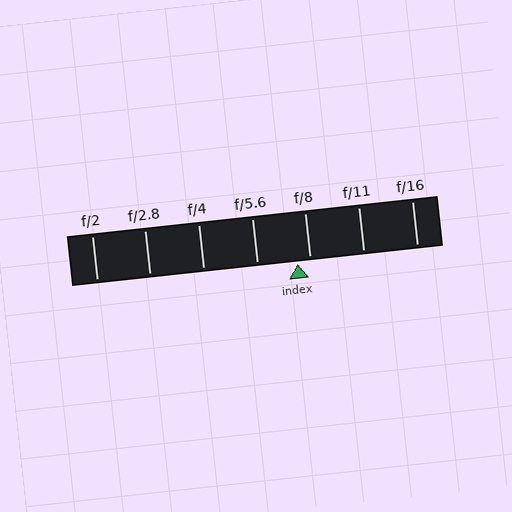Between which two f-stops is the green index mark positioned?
The index mark is between f/5.6 and f/8.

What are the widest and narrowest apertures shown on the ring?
The widest aperture shown is f/2 and the narrowest is f/16.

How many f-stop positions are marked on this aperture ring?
There are 7 f-stop positions marked.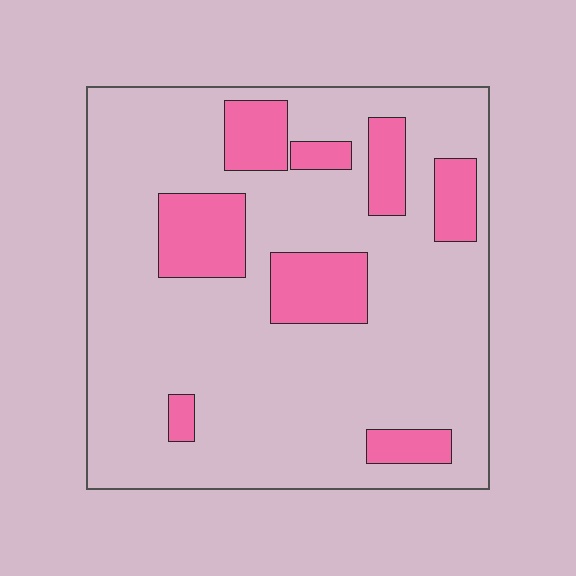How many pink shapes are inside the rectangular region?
8.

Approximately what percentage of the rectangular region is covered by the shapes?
Approximately 20%.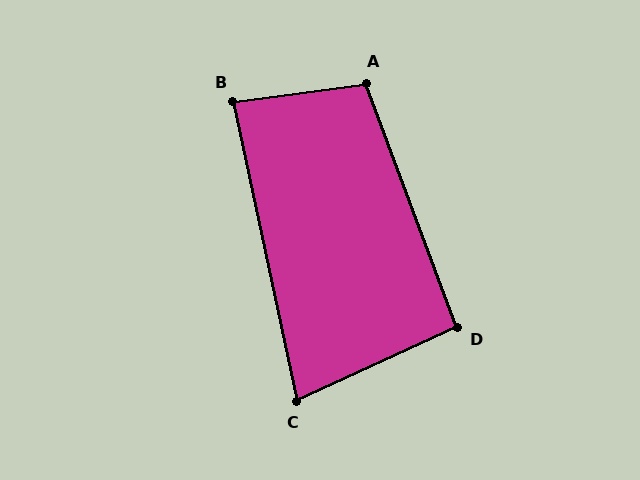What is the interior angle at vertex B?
Approximately 86 degrees (approximately right).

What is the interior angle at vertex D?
Approximately 94 degrees (approximately right).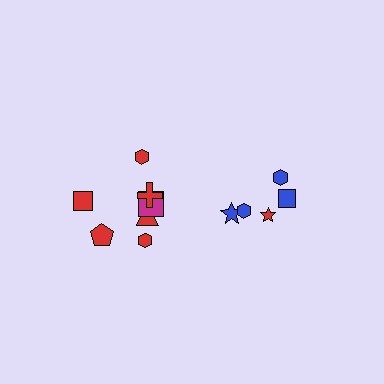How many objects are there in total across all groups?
There are 13 objects.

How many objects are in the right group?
There are 5 objects.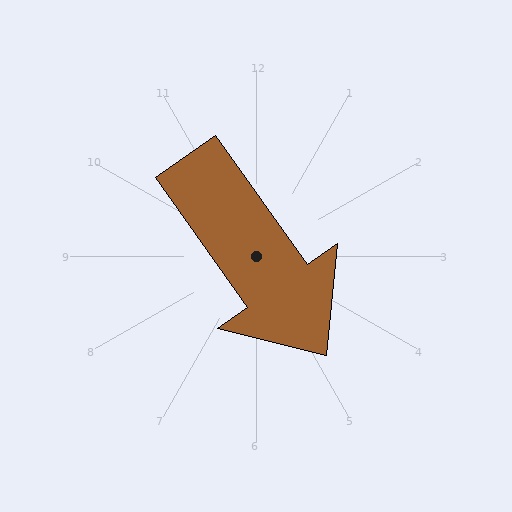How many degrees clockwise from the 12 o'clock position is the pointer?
Approximately 145 degrees.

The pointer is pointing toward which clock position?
Roughly 5 o'clock.